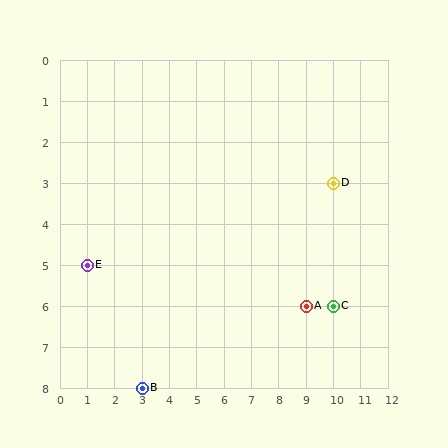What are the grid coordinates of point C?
Point C is at grid coordinates (10, 6).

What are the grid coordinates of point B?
Point B is at grid coordinates (3, 8).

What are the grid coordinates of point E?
Point E is at grid coordinates (1, 5).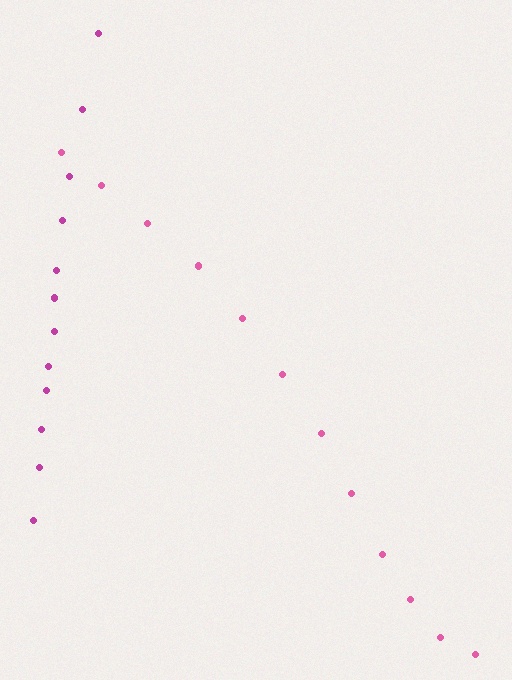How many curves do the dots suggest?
There are 2 distinct paths.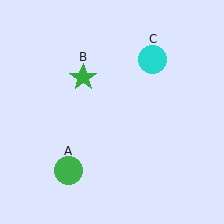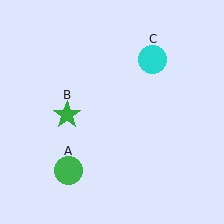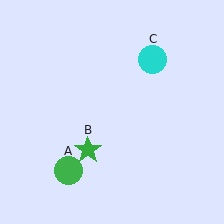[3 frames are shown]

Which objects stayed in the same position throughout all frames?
Green circle (object A) and cyan circle (object C) remained stationary.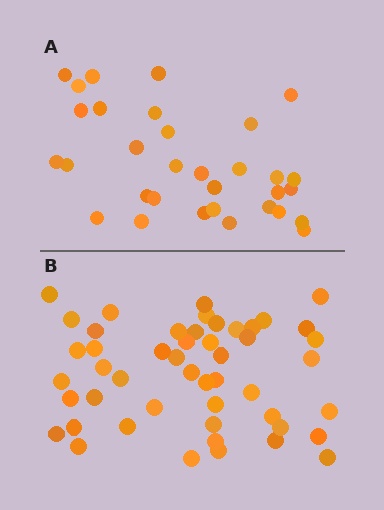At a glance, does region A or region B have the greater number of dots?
Region B (the bottom region) has more dots.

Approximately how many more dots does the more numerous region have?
Region B has approximately 15 more dots than region A.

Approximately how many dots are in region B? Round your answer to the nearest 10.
About 50 dots. (The exact count is 49, which rounds to 50.)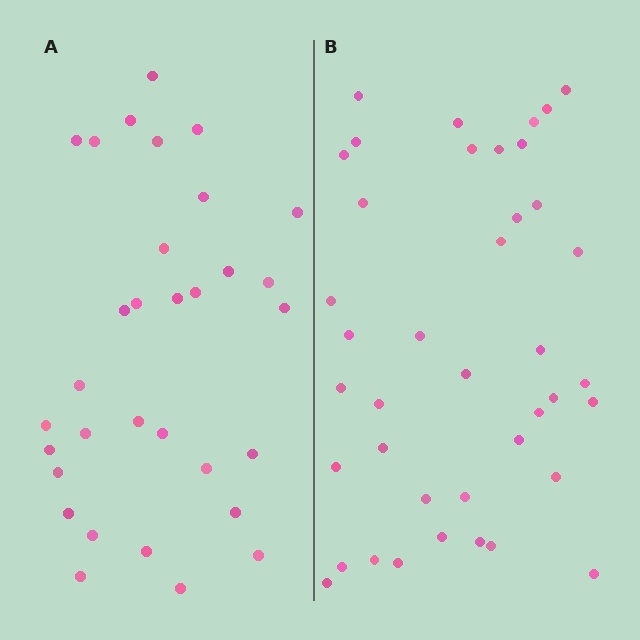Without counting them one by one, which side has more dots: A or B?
Region B (the right region) has more dots.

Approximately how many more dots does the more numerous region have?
Region B has roughly 8 or so more dots than region A.